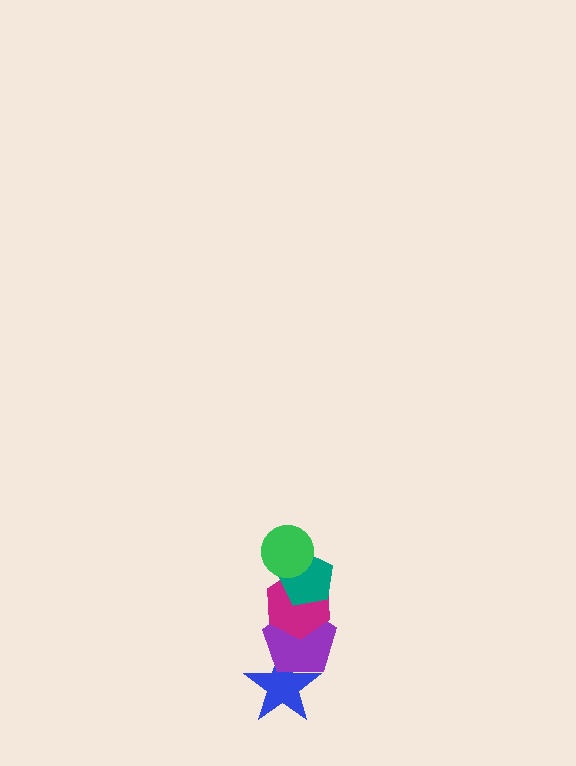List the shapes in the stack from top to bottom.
From top to bottom: the green circle, the teal pentagon, the magenta hexagon, the purple pentagon, the blue star.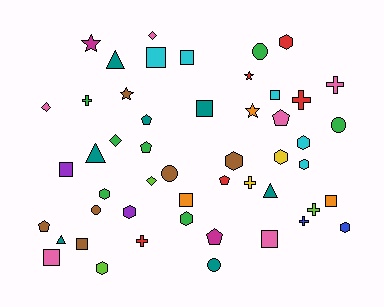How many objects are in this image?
There are 50 objects.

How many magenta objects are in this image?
There are 2 magenta objects.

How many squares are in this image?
There are 10 squares.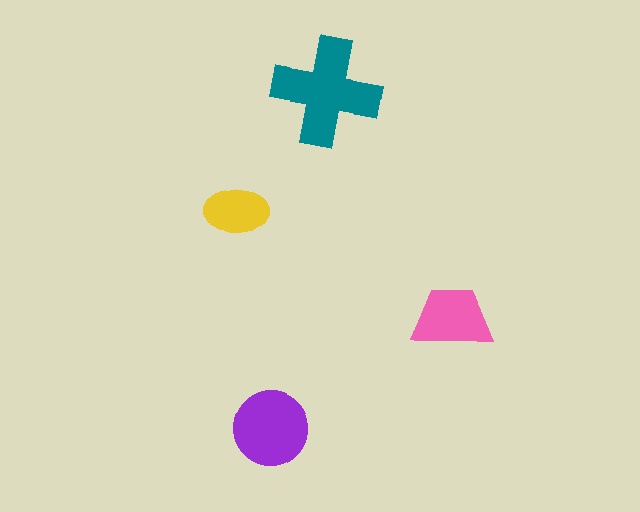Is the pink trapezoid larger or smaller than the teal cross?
Smaller.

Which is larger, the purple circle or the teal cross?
The teal cross.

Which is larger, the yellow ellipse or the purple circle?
The purple circle.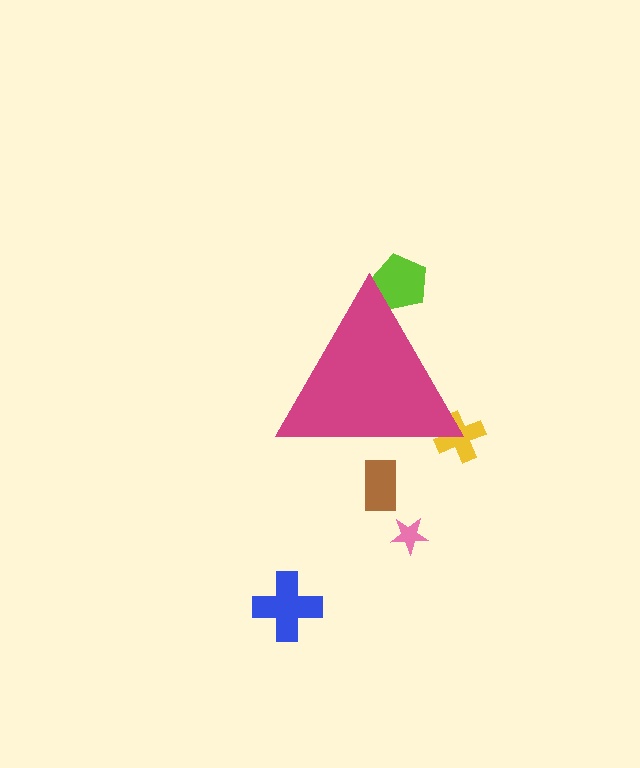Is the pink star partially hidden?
No, the pink star is fully visible.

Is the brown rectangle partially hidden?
Yes, the brown rectangle is partially hidden behind the magenta triangle.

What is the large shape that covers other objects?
A magenta triangle.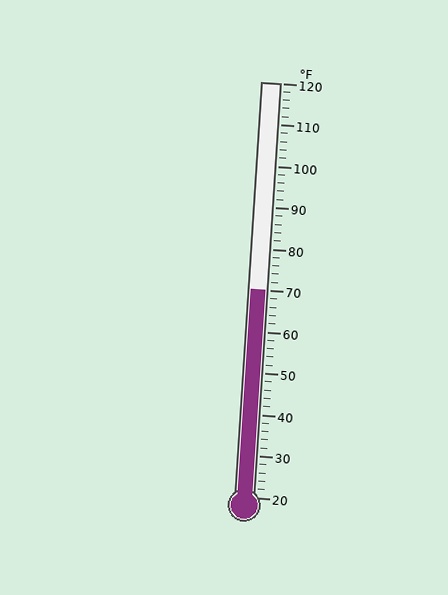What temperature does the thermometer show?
The thermometer shows approximately 70°F.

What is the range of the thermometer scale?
The thermometer scale ranges from 20°F to 120°F.